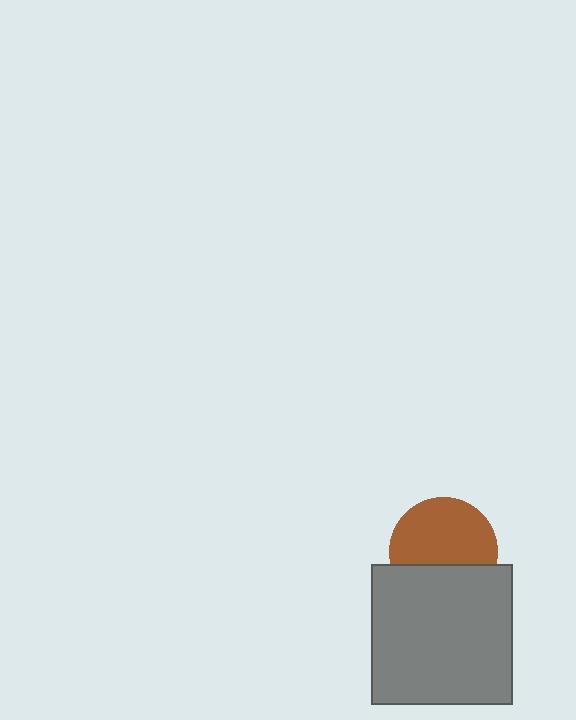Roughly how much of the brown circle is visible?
About half of it is visible (roughly 63%).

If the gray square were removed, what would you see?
You would see the complete brown circle.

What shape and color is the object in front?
The object in front is a gray square.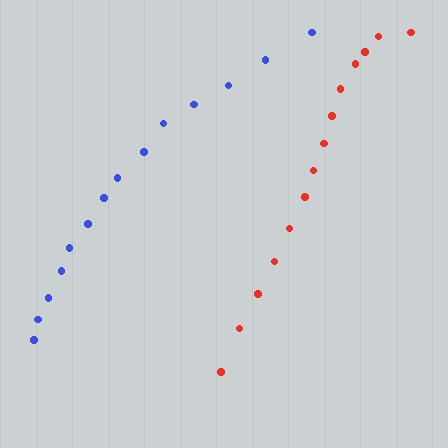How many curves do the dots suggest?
There are 2 distinct paths.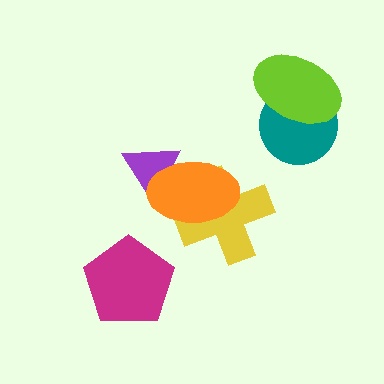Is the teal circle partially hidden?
Yes, it is partially covered by another shape.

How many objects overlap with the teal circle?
1 object overlaps with the teal circle.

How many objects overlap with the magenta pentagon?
0 objects overlap with the magenta pentagon.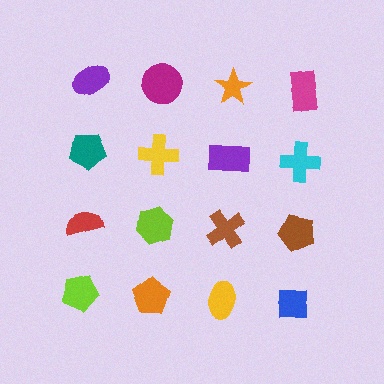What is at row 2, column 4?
A cyan cross.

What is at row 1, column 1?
A purple ellipse.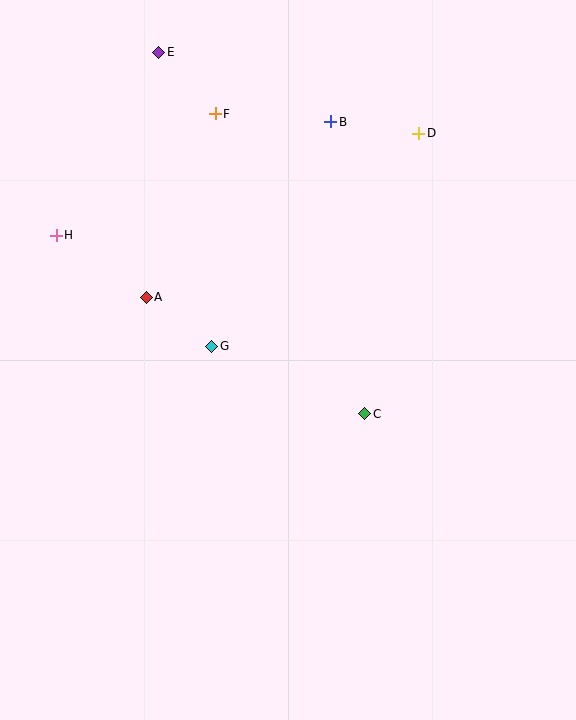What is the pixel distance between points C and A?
The distance between C and A is 248 pixels.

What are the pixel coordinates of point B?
Point B is at (331, 122).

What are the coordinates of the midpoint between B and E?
The midpoint between B and E is at (245, 87).